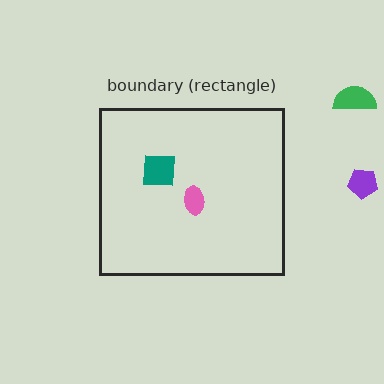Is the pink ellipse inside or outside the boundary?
Inside.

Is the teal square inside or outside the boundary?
Inside.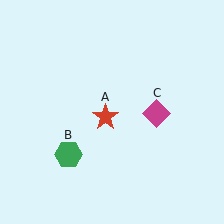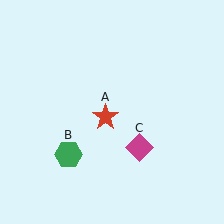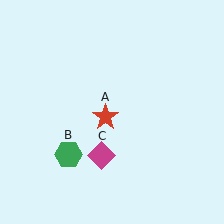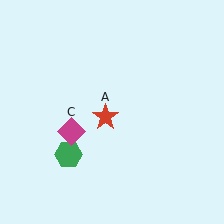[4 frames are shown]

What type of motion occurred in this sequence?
The magenta diamond (object C) rotated clockwise around the center of the scene.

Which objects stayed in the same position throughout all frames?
Red star (object A) and green hexagon (object B) remained stationary.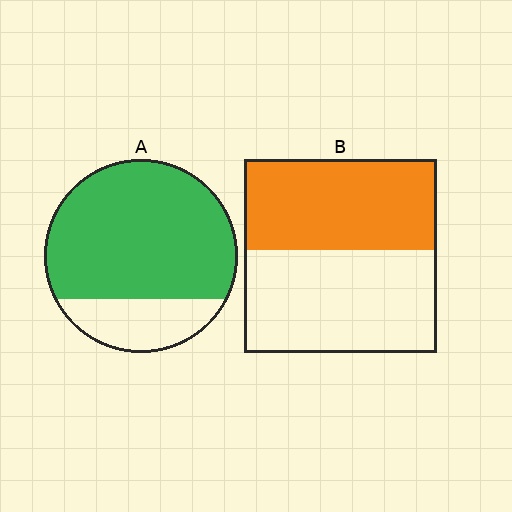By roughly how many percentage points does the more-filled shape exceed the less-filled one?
By roughly 30 percentage points (A over B).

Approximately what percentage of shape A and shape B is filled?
A is approximately 75% and B is approximately 45%.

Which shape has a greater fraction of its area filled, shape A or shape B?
Shape A.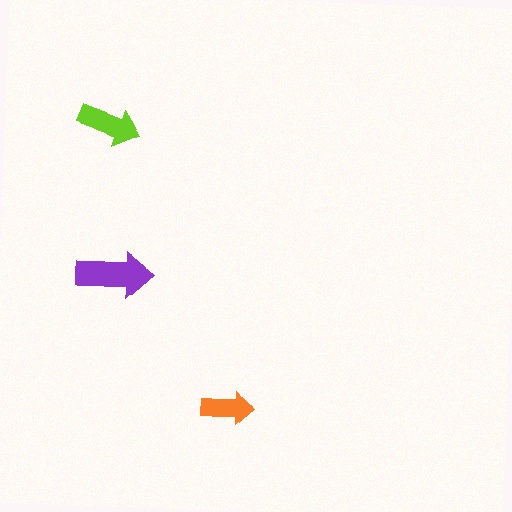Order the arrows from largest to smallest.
the purple one, the lime one, the orange one.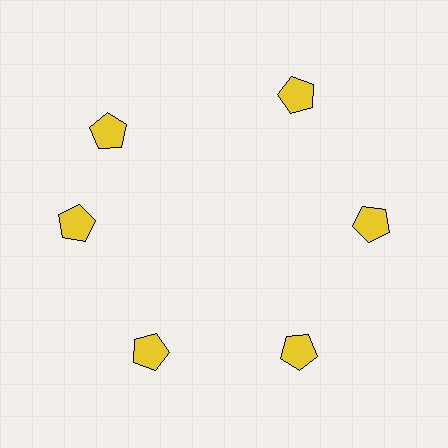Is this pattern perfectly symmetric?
No. The 6 yellow pentagons are arranged in a ring, but one element near the 11 o'clock position is rotated out of alignment along the ring, breaking the 6-fold rotational symmetry.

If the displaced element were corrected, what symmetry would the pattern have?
It would have 6-fold rotational symmetry — the pattern would map onto itself every 60 degrees.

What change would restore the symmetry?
The symmetry would be restored by rotating it back into even spacing with its neighbors so that all 6 pentagons sit at equal angles and equal distance from the center.